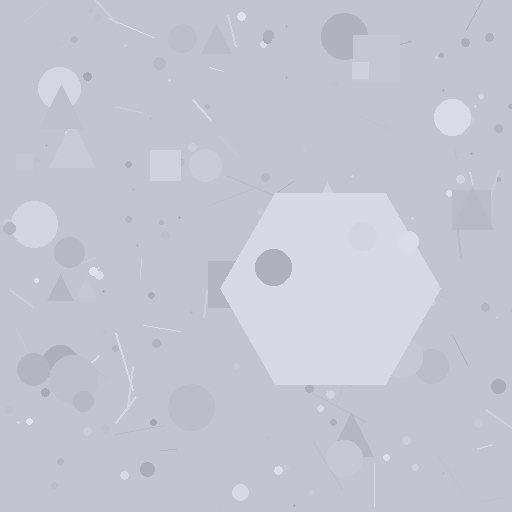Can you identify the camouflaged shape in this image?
The camouflaged shape is a hexagon.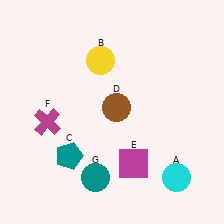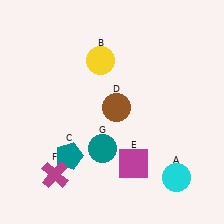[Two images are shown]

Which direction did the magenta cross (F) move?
The magenta cross (F) moved down.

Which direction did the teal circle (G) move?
The teal circle (G) moved up.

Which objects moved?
The objects that moved are: the magenta cross (F), the teal circle (G).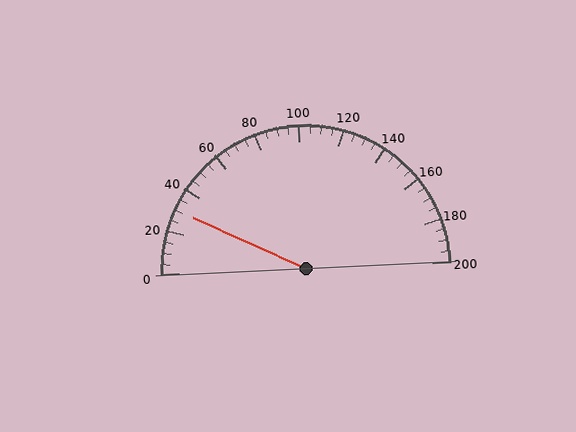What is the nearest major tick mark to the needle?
The nearest major tick mark is 40.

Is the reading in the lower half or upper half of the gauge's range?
The reading is in the lower half of the range (0 to 200).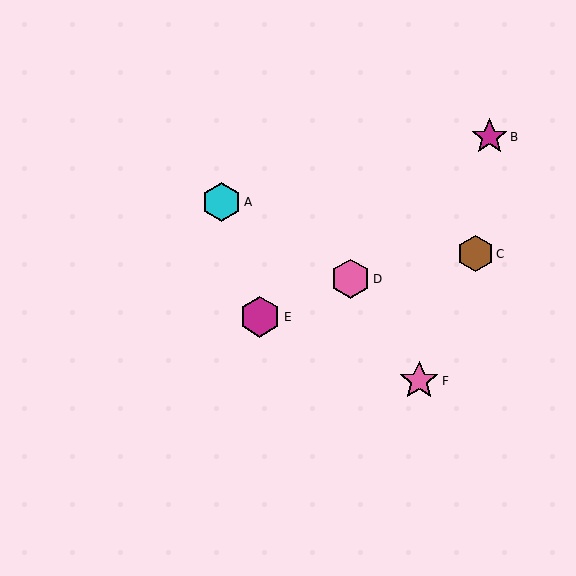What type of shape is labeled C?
Shape C is a brown hexagon.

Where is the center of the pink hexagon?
The center of the pink hexagon is at (351, 279).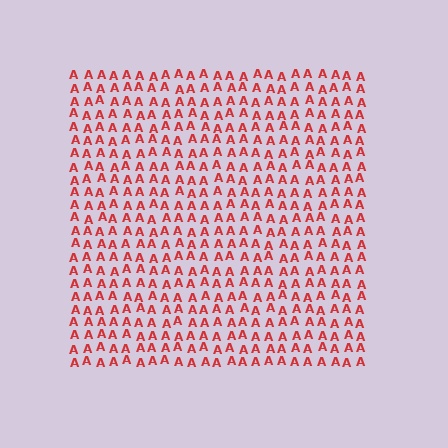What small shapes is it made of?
It is made of small letter A's.